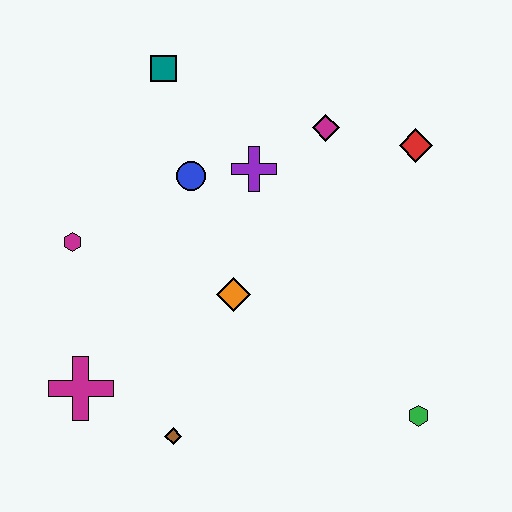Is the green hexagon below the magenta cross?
Yes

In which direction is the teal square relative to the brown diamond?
The teal square is above the brown diamond.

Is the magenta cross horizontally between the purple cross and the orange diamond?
No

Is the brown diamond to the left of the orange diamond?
Yes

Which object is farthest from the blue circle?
The green hexagon is farthest from the blue circle.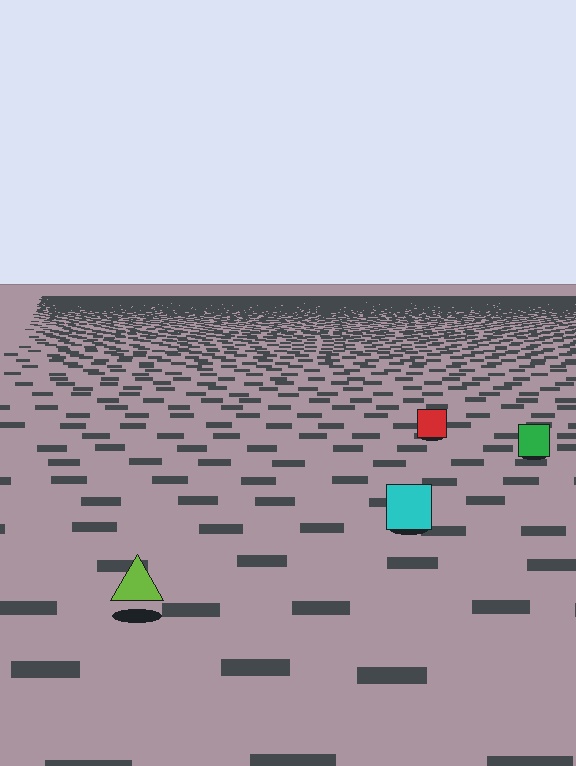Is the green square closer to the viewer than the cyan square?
No. The cyan square is closer — you can tell from the texture gradient: the ground texture is coarser near it.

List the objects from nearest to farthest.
From nearest to farthest: the lime triangle, the cyan square, the green square, the red square.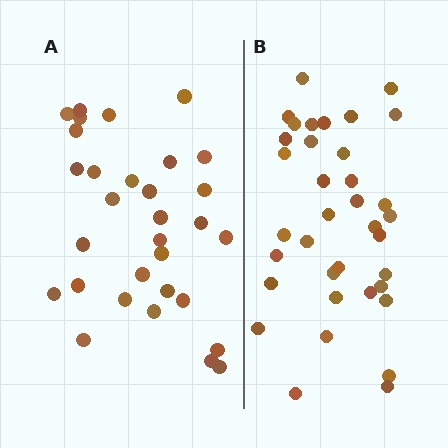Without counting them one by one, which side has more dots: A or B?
Region B (the right region) has more dots.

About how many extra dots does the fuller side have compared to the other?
Region B has about 5 more dots than region A.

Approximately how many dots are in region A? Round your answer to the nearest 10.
About 30 dots. (The exact count is 31, which rounds to 30.)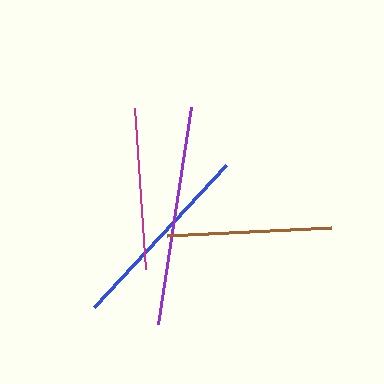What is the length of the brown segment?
The brown segment is approximately 163 pixels long.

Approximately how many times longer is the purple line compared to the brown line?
The purple line is approximately 1.3 times the length of the brown line.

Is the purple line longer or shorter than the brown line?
The purple line is longer than the brown line.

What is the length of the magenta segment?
The magenta segment is approximately 161 pixels long.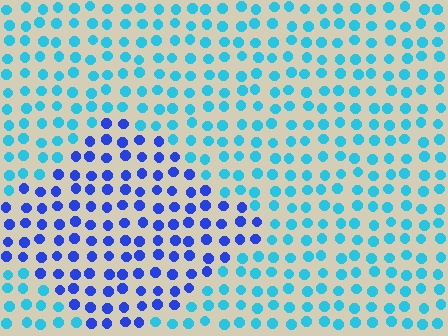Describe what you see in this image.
The image is filled with small cyan elements in a uniform arrangement. A diamond-shaped region is visible where the elements are tinted to a slightly different hue, forming a subtle color boundary.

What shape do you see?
I see a diamond.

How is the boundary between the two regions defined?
The boundary is defined purely by a slight shift in hue (about 43 degrees). Spacing, size, and orientation are identical on both sides.